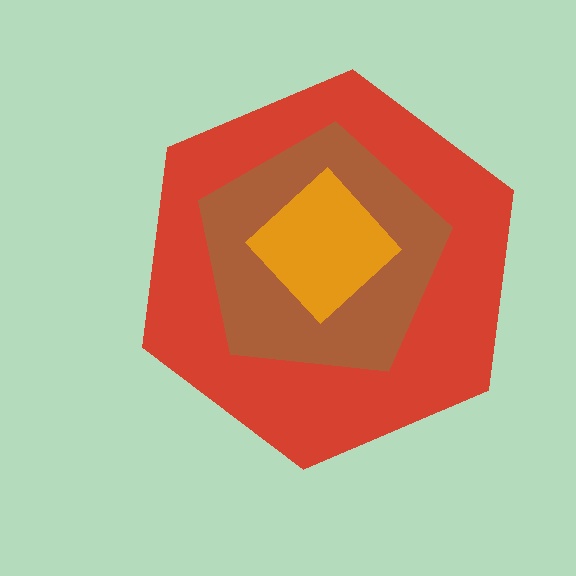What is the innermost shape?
The orange diamond.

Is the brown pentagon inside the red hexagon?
Yes.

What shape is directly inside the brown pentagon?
The orange diamond.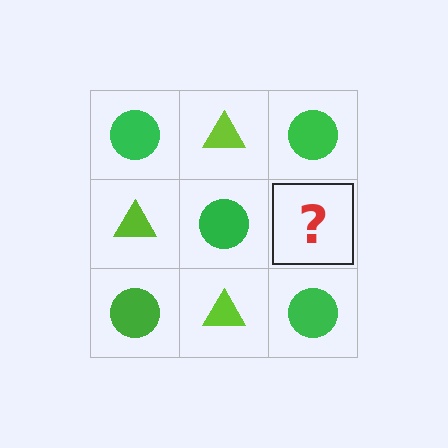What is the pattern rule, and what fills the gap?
The rule is that it alternates green circle and lime triangle in a checkerboard pattern. The gap should be filled with a lime triangle.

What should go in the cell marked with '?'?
The missing cell should contain a lime triangle.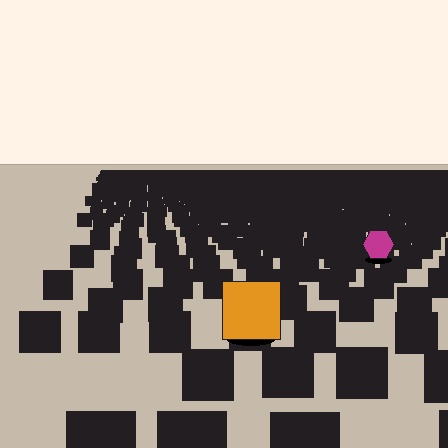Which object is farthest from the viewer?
The magenta hexagon is farthest from the viewer. It appears smaller and the ground texture around it is denser.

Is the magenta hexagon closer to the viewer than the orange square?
No. The orange square is closer — you can tell from the texture gradient: the ground texture is coarser near it.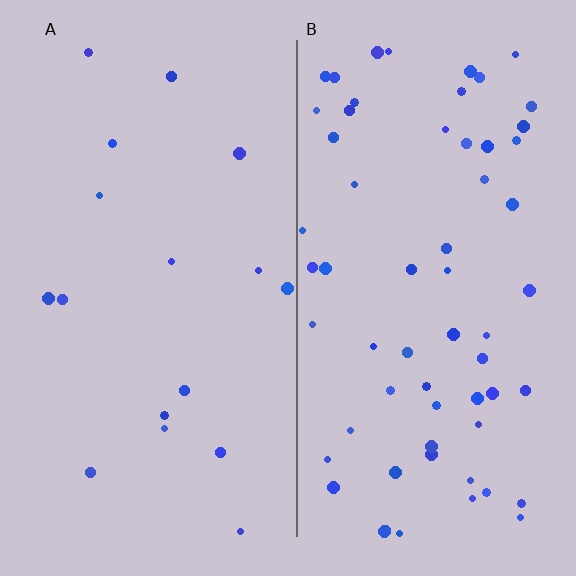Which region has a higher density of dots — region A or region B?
B (the right).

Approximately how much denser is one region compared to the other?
Approximately 3.7× — region B over region A.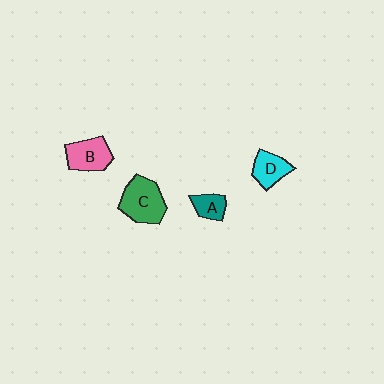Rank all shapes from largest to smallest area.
From largest to smallest: C (green), B (pink), D (cyan), A (teal).